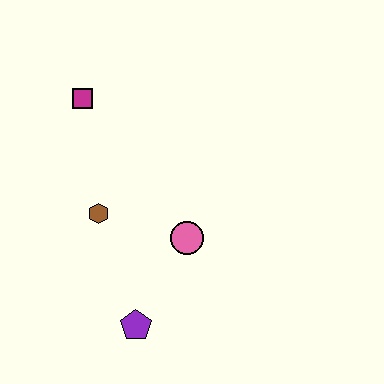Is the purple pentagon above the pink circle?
No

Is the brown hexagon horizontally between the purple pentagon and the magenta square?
Yes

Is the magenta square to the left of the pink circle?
Yes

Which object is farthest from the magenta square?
The purple pentagon is farthest from the magenta square.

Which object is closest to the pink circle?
The brown hexagon is closest to the pink circle.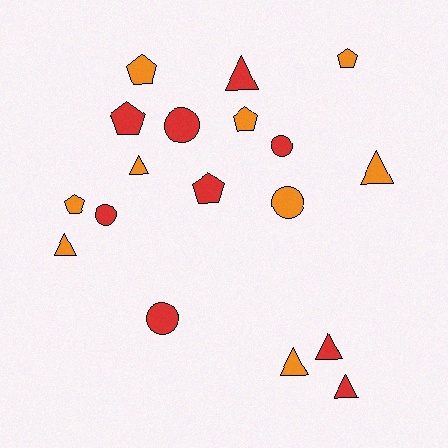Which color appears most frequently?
Orange, with 9 objects.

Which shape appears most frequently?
Triangle, with 7 objects.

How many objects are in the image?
There are 18 objects.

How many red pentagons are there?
There are 2 red pentagons.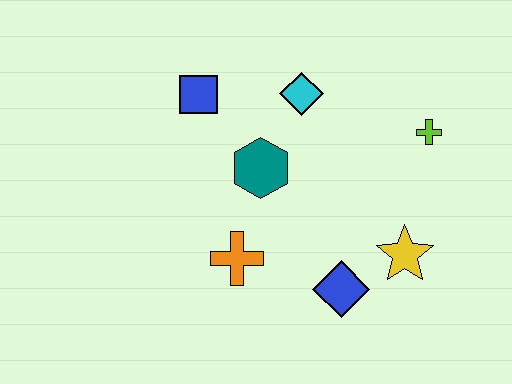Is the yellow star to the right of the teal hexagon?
Yes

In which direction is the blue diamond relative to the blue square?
The blue diamond is below the blue square.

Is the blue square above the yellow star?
Yes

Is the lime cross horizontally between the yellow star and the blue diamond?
No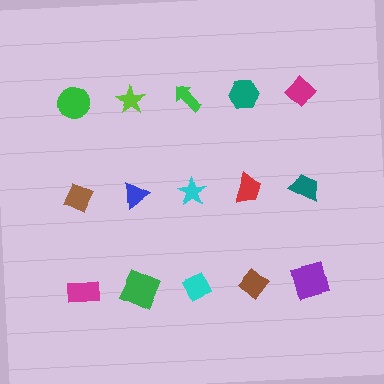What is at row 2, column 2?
A blue triangle.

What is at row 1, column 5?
A magenta diamond.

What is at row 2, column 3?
A cyan star.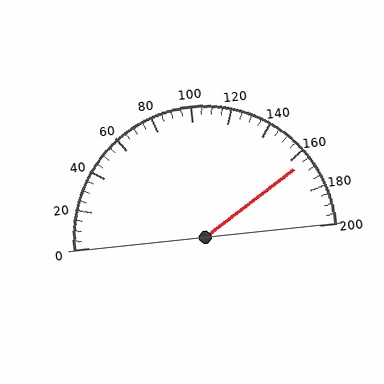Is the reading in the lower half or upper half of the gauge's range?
The reading is in the upper half of the range (0 to 200).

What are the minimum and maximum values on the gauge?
The gauge ranges from 0 to 200.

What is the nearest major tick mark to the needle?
The nearest major tick mark is 160.